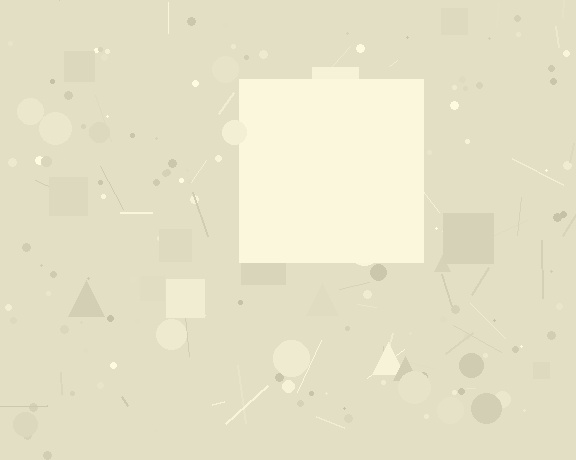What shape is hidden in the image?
A square is hidden in the image.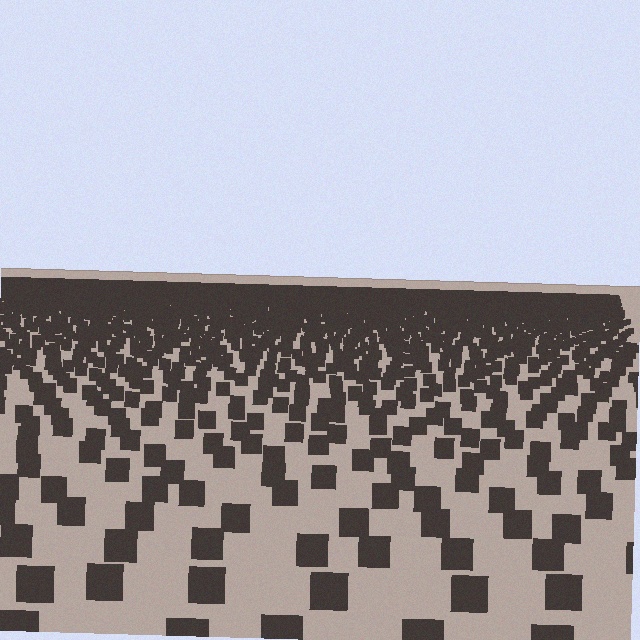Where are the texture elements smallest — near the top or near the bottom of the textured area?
Near the top.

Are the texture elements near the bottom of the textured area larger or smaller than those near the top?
Larger. Near the bottom, elements are closer to the viewer and appear at a bigger on-screen size.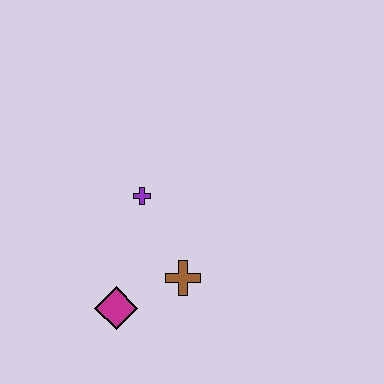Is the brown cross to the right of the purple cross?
Yes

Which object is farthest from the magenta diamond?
The purple cross is farthest from the magenta diamond.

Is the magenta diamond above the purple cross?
No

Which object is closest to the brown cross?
The magenta diamond is closest to the brown cross.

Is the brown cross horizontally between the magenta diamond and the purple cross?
No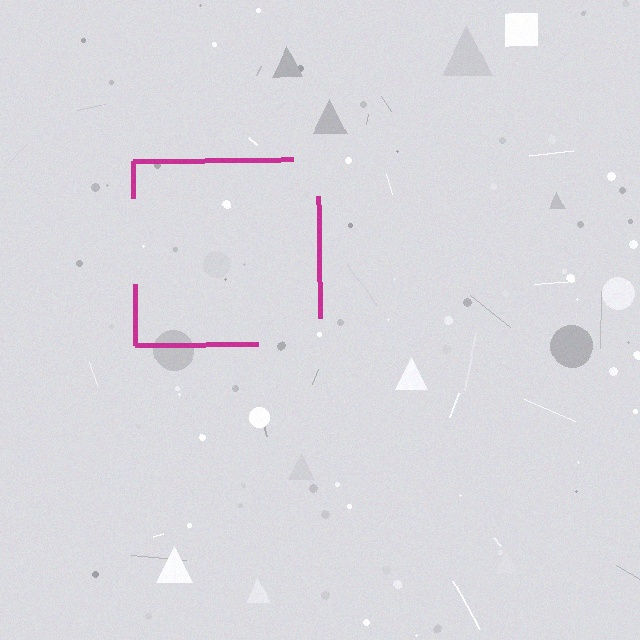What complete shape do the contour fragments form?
The contour fragments form a square.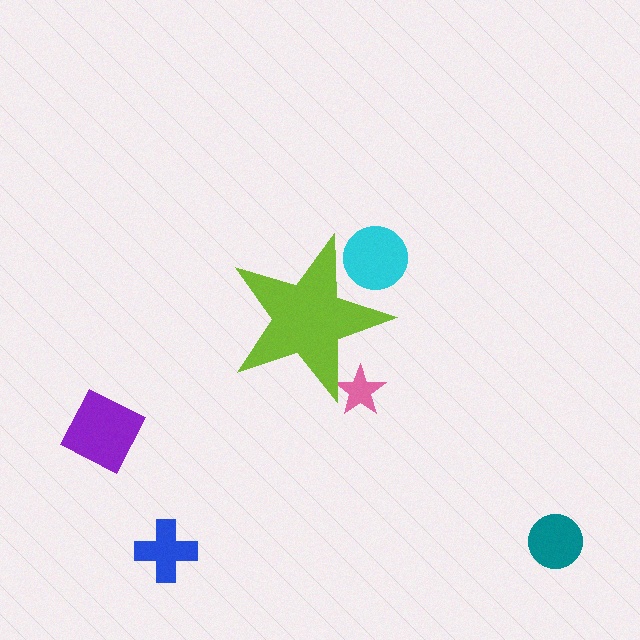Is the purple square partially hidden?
No, the purple square is fully visible.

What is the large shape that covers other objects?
A lime star.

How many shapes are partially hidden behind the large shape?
2 shapes are partially hidden.